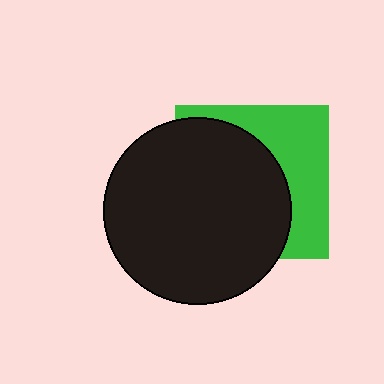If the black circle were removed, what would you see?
You would see the complete green square.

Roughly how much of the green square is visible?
A small part of it is visible (roughly 39%).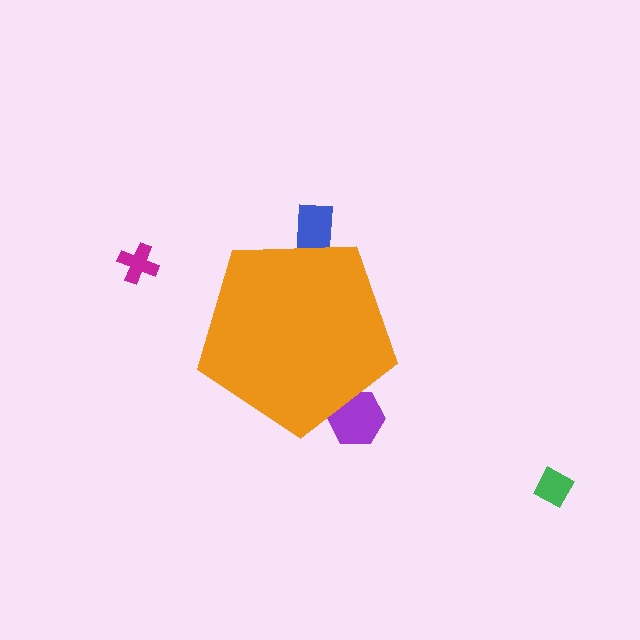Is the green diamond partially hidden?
No, the green diamond is fully visible.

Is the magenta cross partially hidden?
No, the magenta cross is fully visible.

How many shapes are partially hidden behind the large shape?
2 shapes are partially hidden.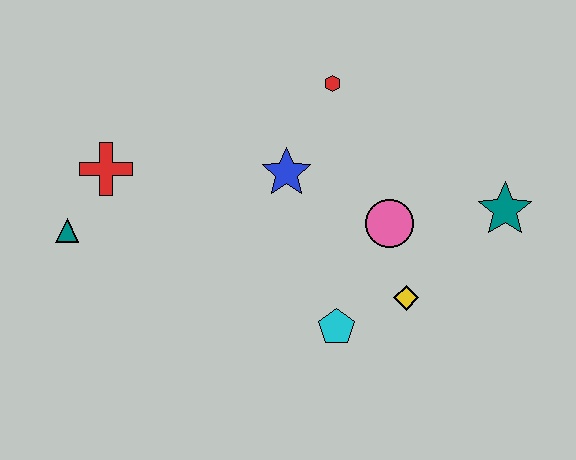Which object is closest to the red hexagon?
The blue star is closest to the red hexagon.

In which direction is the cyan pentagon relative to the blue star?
The cyan pentagon is below the blue star.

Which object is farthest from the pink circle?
The teal triangle is farthest from the pink circle.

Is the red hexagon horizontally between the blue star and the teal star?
Yes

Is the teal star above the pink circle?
Yes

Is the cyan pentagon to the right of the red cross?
Yes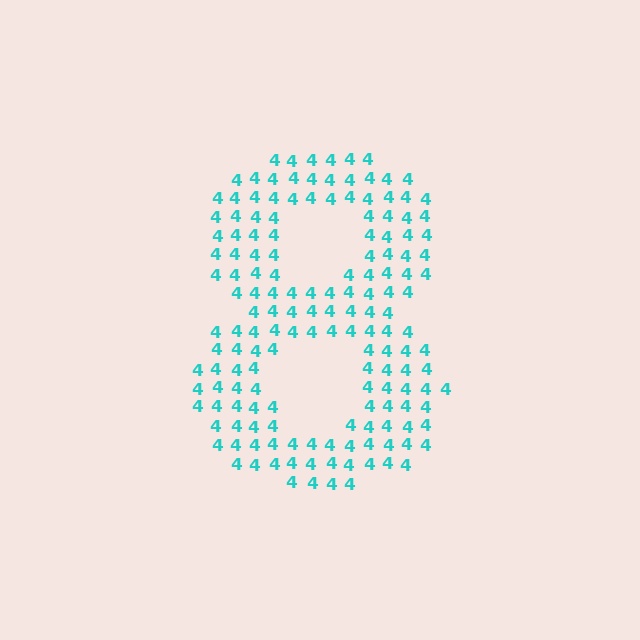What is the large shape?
The large shape is the digit 8.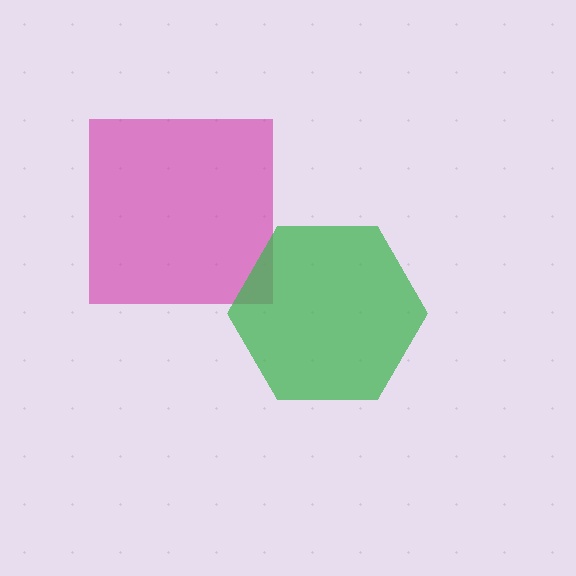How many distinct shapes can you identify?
There are 2 distinct shapes: a magenta square, a green hexagon.